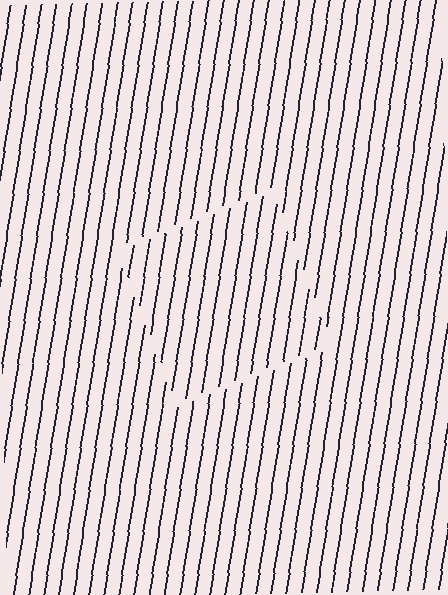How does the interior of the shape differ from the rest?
The interior of the shape contains the same grating, shifted by half a period — the contour is defined by the phase discontinuity where line-ends from the inner and outer gratings abut.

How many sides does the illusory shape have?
4 sides — the line-ends trace a square.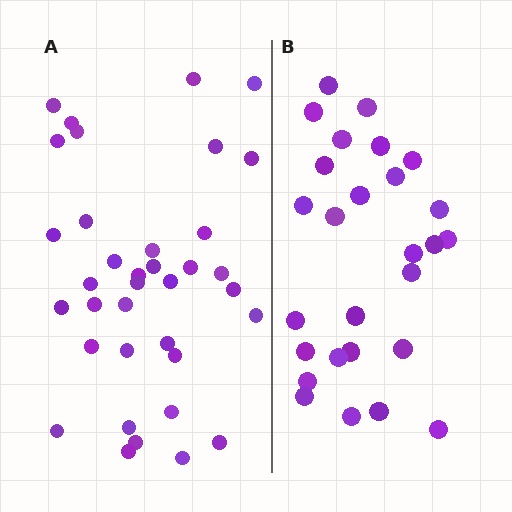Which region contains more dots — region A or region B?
Region A (the left region) has more dots.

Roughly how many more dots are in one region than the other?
Region A has roughly 8 or so more dots than region B.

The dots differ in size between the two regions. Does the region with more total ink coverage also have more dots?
No. Region B has more total ink coverage because its dots are larger, but region A actually contains more individual dots. Total area can be misleading — the number of items is what matters here.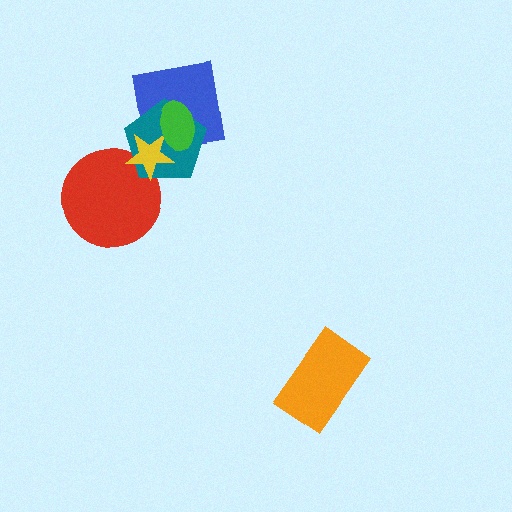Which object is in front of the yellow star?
The green ellipse is in front of the yellow star.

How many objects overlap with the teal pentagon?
4 objects overlap with the teal pentagon.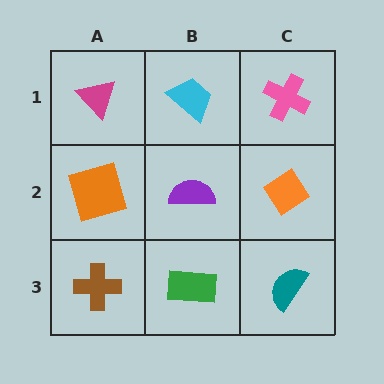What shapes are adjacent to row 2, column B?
A cyan trapezoid (row 1, column B), a green rectangle (row 3, column B), an orange square (row 2, column A), an orange diamond (row 2, column C).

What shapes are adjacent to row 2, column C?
A pink cross (row 1, column C), a teal semicircle (row 3, column C), a purple semicircle (row 2, column B).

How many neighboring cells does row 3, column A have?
2.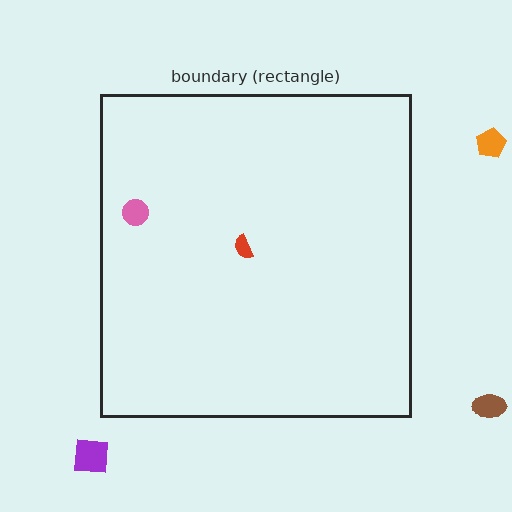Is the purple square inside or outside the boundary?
Outside.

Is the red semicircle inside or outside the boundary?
Inside.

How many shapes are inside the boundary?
2 inside, 3 outside.